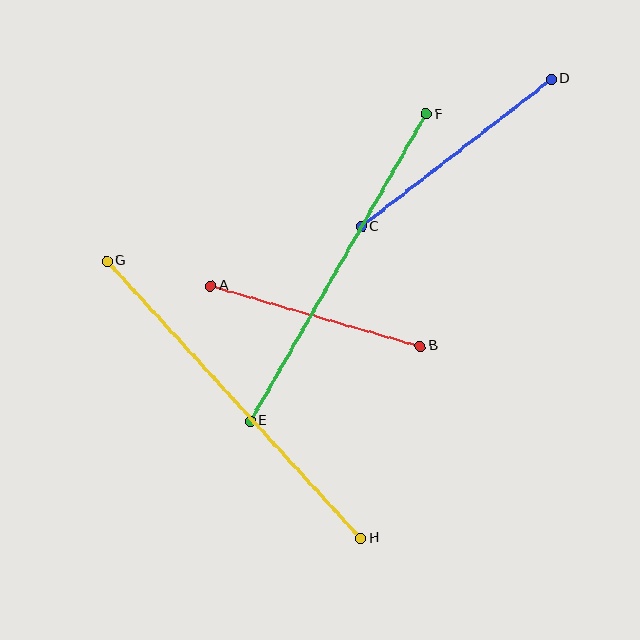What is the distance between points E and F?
The distance is approximately 354 pixels.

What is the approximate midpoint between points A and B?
The midpoint is at approximately (316, 316) pixels.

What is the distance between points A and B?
The distance is approximately 218 pixels.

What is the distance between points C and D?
The distance is approximately 240 pixels.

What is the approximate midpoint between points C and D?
The midpoint is at approximately (456, 153) pixels.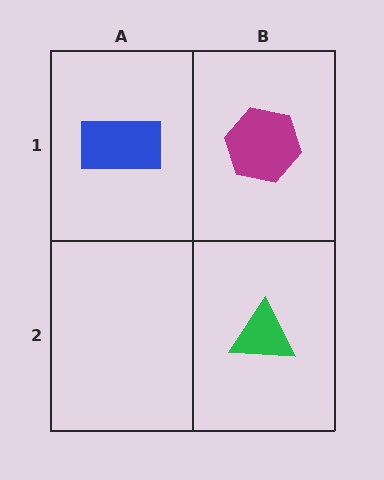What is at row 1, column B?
A magenta hexagon.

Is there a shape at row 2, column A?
No, that cell is empty.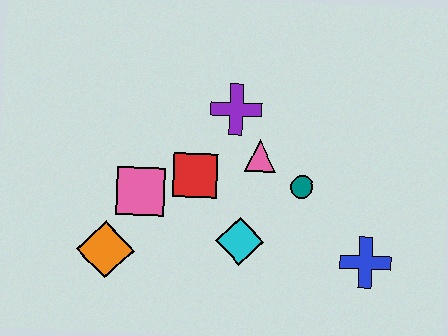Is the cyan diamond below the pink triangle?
Yes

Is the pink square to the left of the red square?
Yes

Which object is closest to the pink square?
The red square is closest to the pink square.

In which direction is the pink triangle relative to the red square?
The pink triangle is to the right of the red square.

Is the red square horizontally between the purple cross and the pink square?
Yes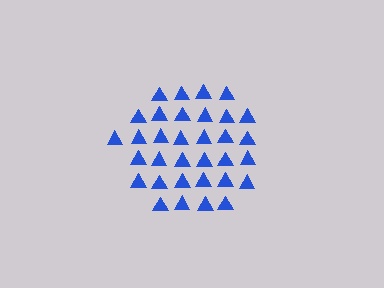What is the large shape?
The large shape is a hexagon.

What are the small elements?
The small elements are triangles.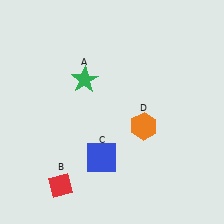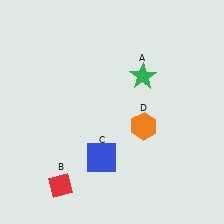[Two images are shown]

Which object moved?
The green star (A) moved right.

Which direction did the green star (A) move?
The green star (A) moved right.